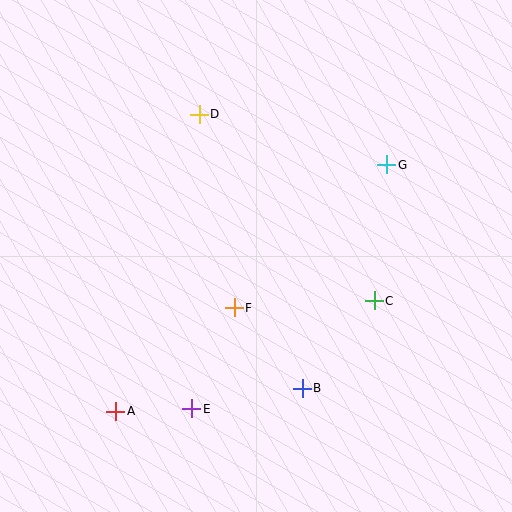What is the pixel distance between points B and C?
The distance between B and C is 113 pixels.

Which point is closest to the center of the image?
Point F at (234, 308) is closest to the center.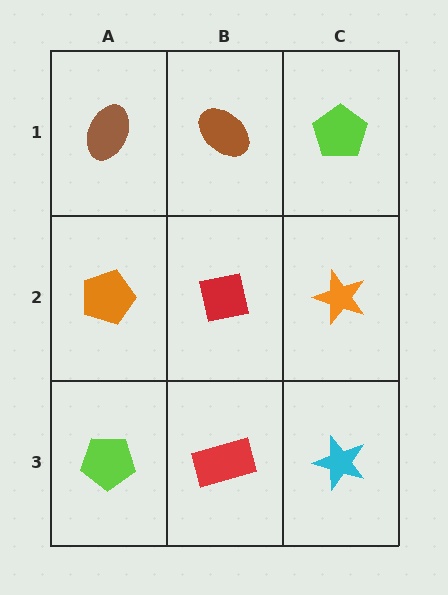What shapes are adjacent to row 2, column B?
A brown ellipse (row 1, column B), a red rectangle (row 3, column B), an orange pentagon (row 2, column A), an orange star (row 2, column C).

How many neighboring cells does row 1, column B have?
3.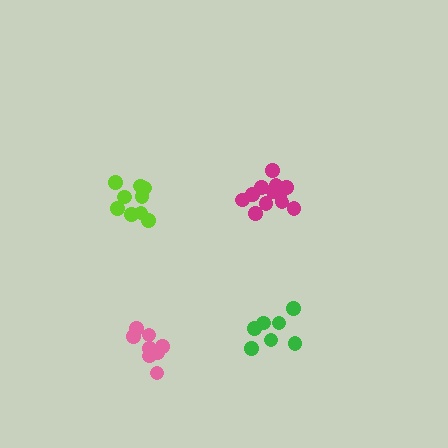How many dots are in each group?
Group 1: 7 dots, Group 2: 13 dots, Group 3: 10 dots, Group 4: 8 dots (38 total).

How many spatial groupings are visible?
There are 4 spatial groupings.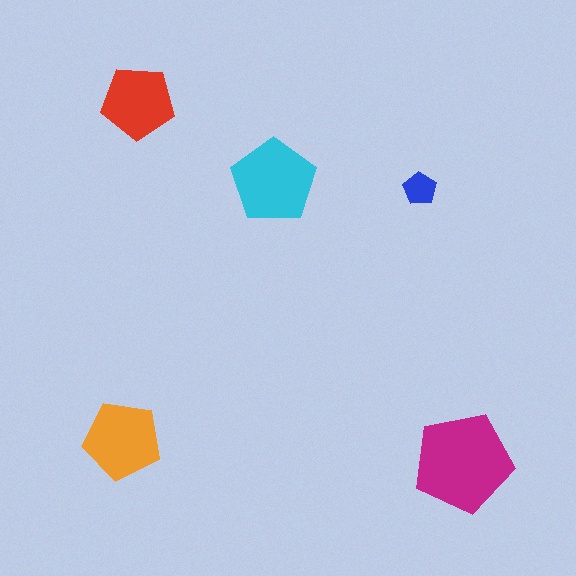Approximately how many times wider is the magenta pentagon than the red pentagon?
About 1.5 times wider.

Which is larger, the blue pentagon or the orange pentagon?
The orange one.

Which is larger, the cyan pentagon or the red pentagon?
The cyan one.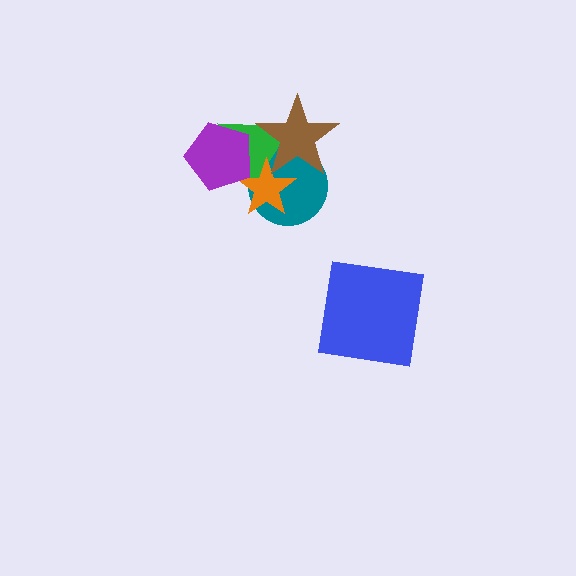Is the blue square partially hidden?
No, no other shape covers it.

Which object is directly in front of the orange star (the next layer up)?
The brown star is directly in front of the orange star.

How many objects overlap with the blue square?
0 objects overlap with the blue square.